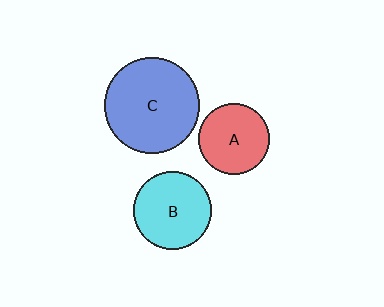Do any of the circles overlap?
No, none of the circles overlap.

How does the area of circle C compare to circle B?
Approximately 1.5 times.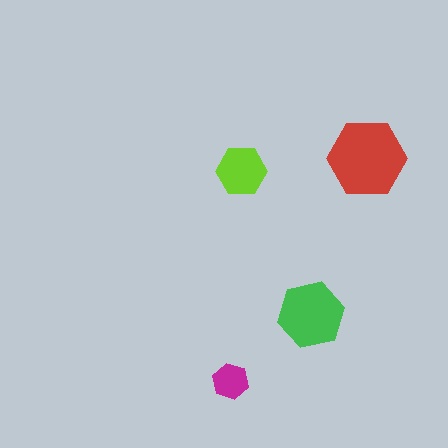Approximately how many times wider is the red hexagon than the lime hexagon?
About 1.5 times wider.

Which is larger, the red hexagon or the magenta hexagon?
The red one.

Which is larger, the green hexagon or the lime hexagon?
The green one.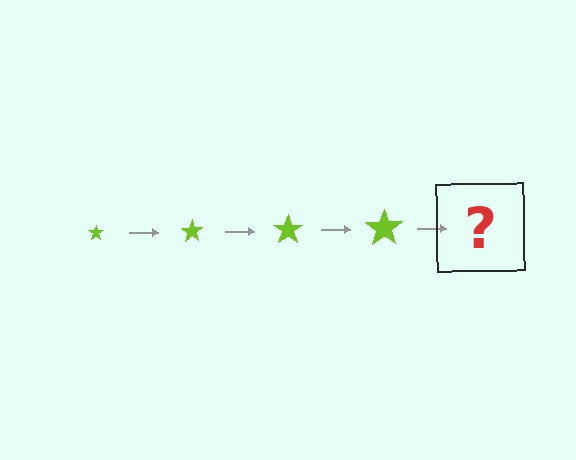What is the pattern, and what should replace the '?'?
The pattern is that the star gets progressively larger each step. The '?' should be a lime star, larger than the previous one.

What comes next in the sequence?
The next element should be a lime star, larger than the previous one.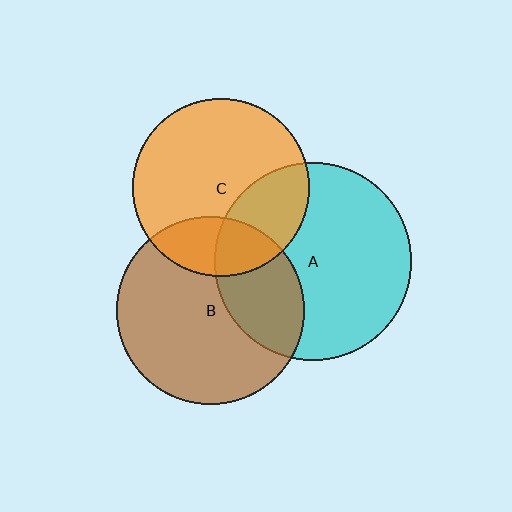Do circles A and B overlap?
Yes.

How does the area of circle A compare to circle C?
Approximately 1.2 times.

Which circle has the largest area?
Circle A (cyan).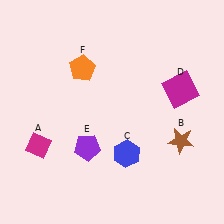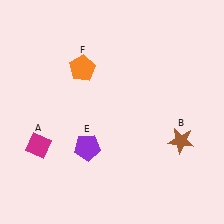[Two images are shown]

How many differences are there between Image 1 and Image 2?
There are 2 differences between the two images.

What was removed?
The magenta square (D), the blue hexagon (C) were removed in Image 2.